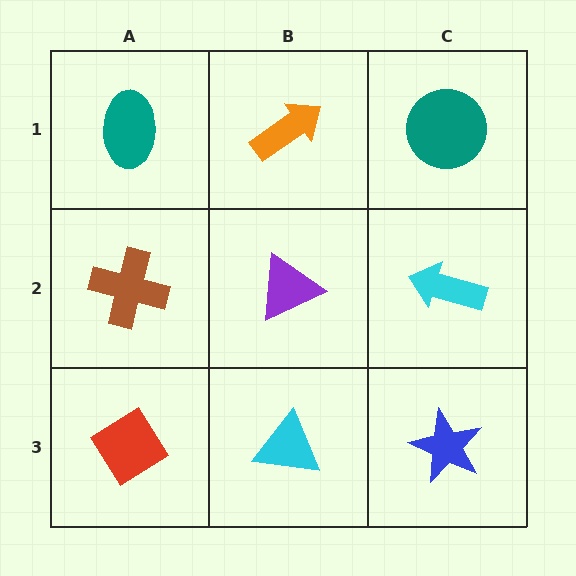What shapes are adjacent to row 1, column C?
A cyan arrow (row 2, column C), an orange arrow (row 1, column B).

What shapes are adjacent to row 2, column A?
A teal ellipse (row 1, column A), a red diamond (row 3, column A), a purple triangle (row 2, column B).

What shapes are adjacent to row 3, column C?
A cyan arrow (row 2, column C), a cyan triangle (row 3, column B).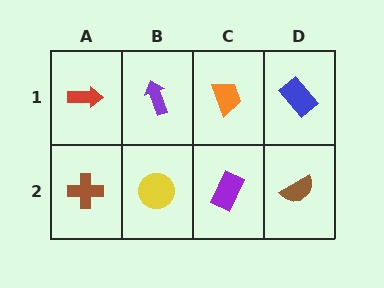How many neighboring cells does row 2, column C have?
3.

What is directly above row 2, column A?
A red arrow.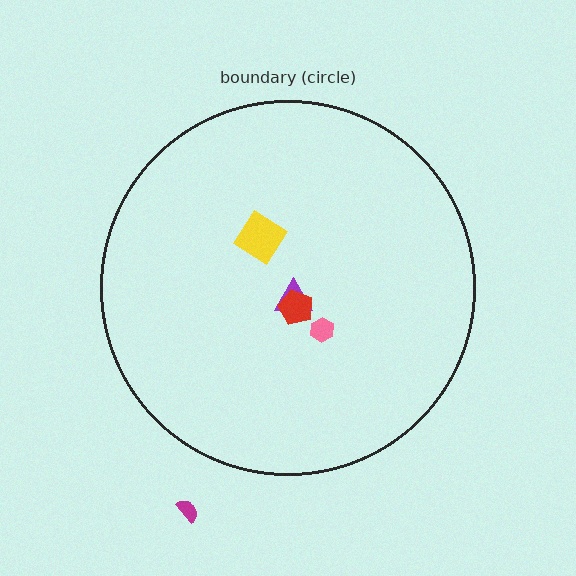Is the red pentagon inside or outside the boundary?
Inside.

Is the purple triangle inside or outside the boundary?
Inside.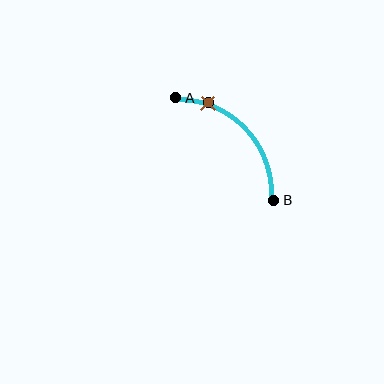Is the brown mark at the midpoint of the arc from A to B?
No. The brown mark lies on the arc but is closer to endpoint A. The arc midpoint would be at the point on the curve equidistant along the arc from both A and B.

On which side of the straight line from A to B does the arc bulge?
The arc bulges above and to the right of the straight line connecting A and B.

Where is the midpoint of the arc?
The arc midpoint is the point on the curve farthest from the straight line joining A and B. It sits above and to the right of that line.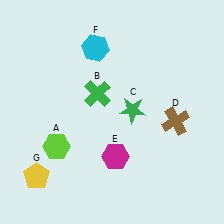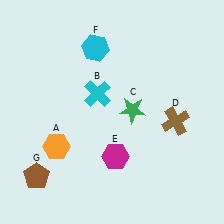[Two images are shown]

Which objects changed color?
A changed from lime to orange. B changed from green to cyan. G changed from yellow to brown.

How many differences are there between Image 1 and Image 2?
There are 3 differences between the two images.